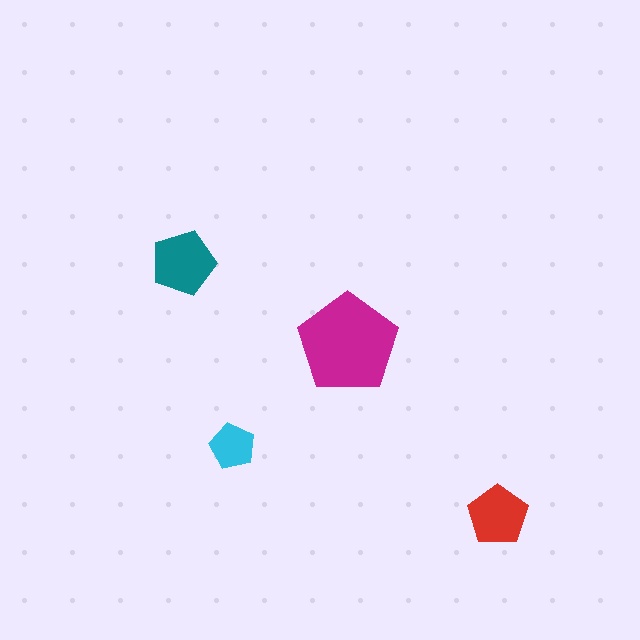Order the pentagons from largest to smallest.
the magenta one, the teal one, the red one, the cyan one.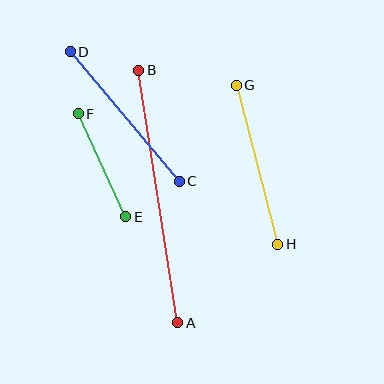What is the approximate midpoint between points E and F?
The midpoint is at approximately (102, 165) pixels.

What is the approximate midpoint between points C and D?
The midpoint is at approximately (125, 117) pixels.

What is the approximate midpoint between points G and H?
The midpoint is at approximately (257, 165) pixels.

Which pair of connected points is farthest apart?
Points A and B are farthest apart.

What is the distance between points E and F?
The distance is approximately 113 pixels.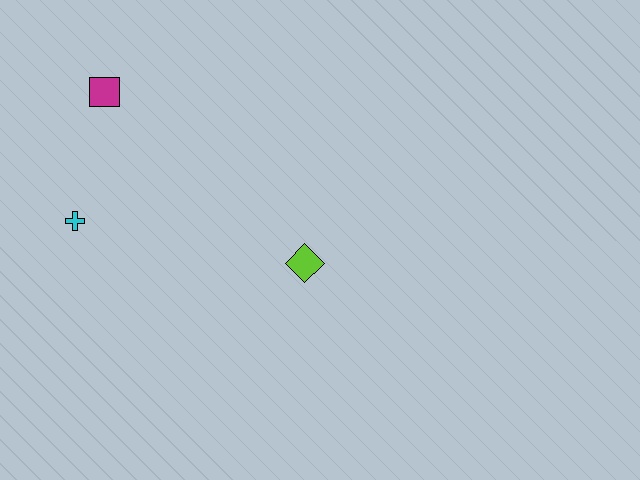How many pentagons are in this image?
There are no pentagons.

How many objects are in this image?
There are 3 objects.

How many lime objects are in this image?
There is 1 lime object.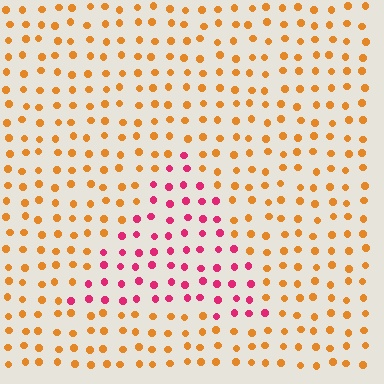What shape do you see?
I see a triangle.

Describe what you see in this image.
The image is filled with small orange elements in a uniform arrangement. A triangle-shaped region is visible where the elements are tinted to a slightly different hue, forming a subtle color boundary.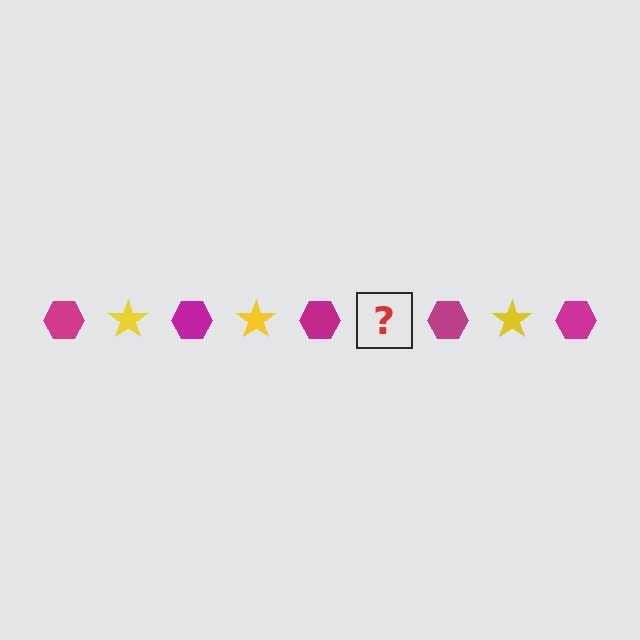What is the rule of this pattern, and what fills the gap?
The rule is that the pattern alternates between magenta hexagon and yellow star. The gap should be filled with a yellow star.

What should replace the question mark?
The question mark should be replaced with a yellow star.